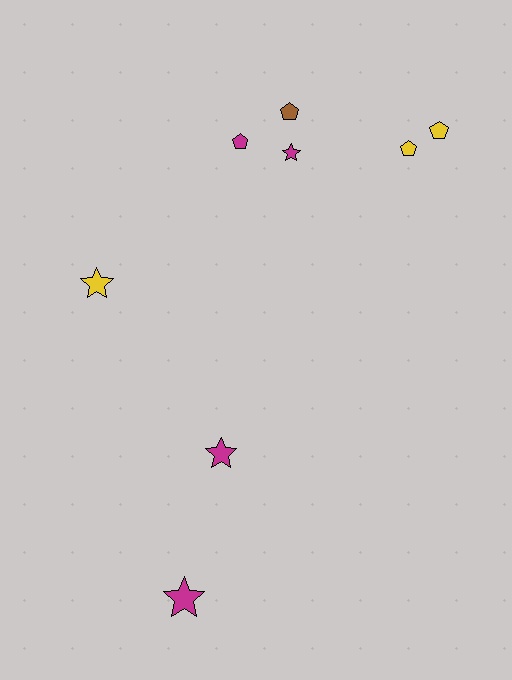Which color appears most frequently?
Magenta, with 4 objects.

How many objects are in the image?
There are 8 objects.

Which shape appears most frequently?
Pentagon, with 4 objects.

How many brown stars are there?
There are no brown stars.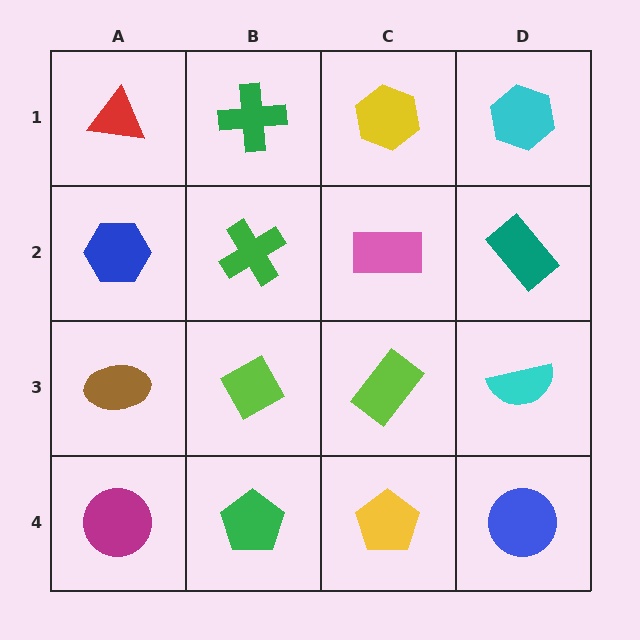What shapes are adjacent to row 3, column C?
A pink rectangle (row 2, column C), a yellow pentagon (row 4, column C), a lime diamond (row 3, column B), a cyan semicircle (row 3, column D).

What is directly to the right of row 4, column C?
A blue circle.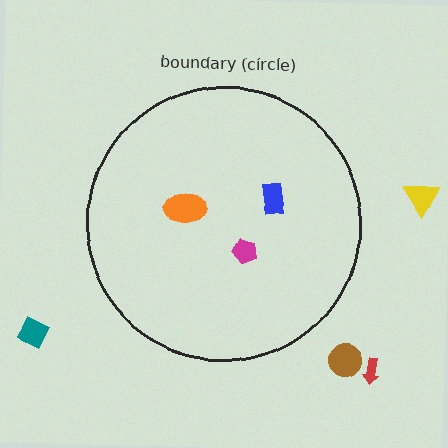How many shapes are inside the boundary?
3 inside, 4 outside.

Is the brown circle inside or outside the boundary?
Outside.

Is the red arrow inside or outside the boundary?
Outside.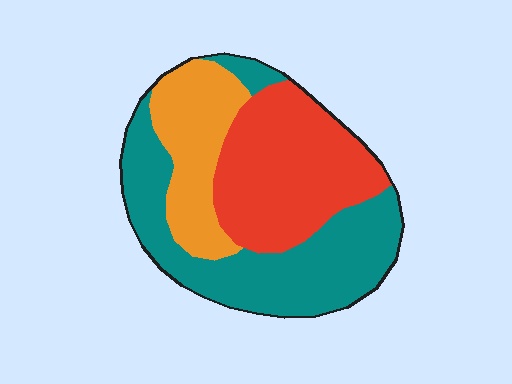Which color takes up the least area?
Orange, at roughly 20%.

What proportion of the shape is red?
Red covers 36% of the shape.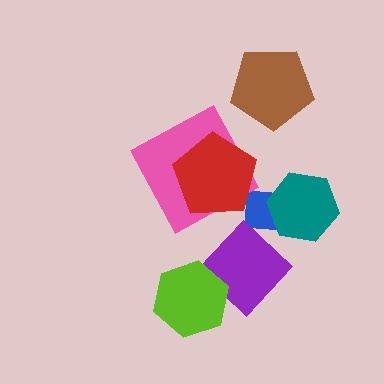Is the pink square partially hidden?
Yes, it is partially covered by another shape.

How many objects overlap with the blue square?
2 objects overlap with the blue square.